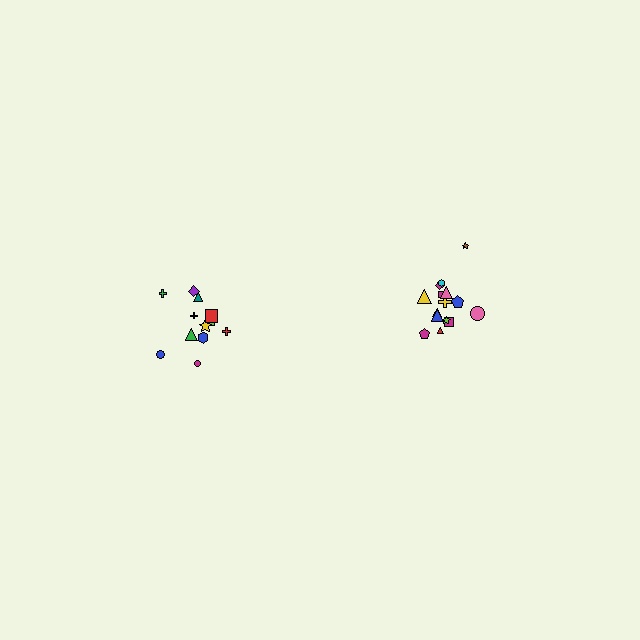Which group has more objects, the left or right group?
The right group.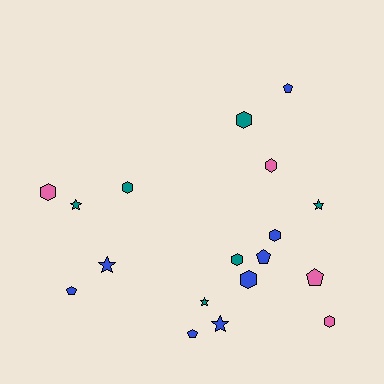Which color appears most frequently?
Blue, with 8 objects.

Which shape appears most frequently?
Hexagon, with 8 objects.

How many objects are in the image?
There are 18 objects.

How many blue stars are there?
There are 2 blue stars.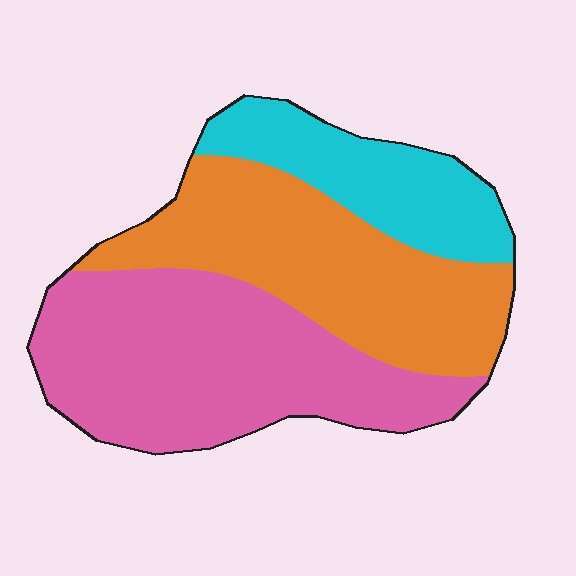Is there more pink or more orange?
Pink.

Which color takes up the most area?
Pink, at roughly 45%.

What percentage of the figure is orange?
Orange takes up about three eighths (3/8) of the figure.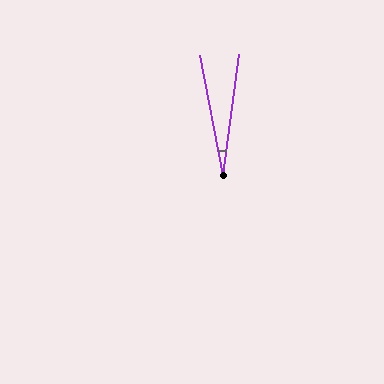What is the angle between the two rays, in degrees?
Approximately 18 degrees.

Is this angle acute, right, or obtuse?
It is acute.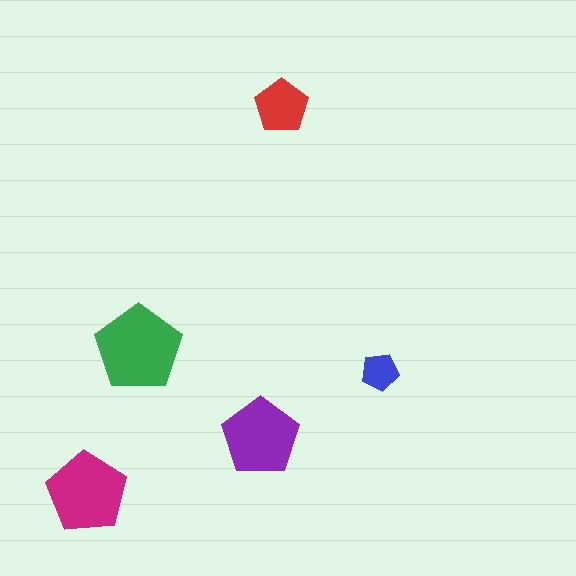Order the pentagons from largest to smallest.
the green one, the magenta one, the purple one, the red one, the blue one.